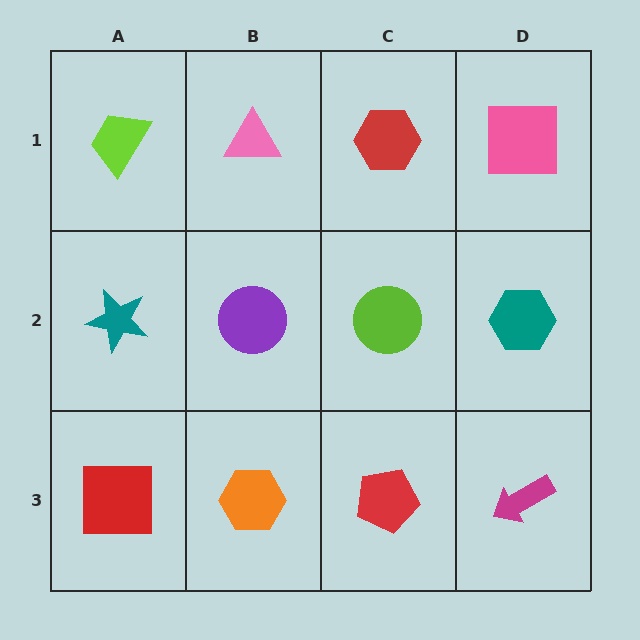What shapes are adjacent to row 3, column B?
A purple circle (row 2, column B), a red square (row 3, column A), a red pentagon (row 3, column C).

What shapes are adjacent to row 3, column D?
A teal hexagon (row 2, column D), a red pentagon (row 3, column C).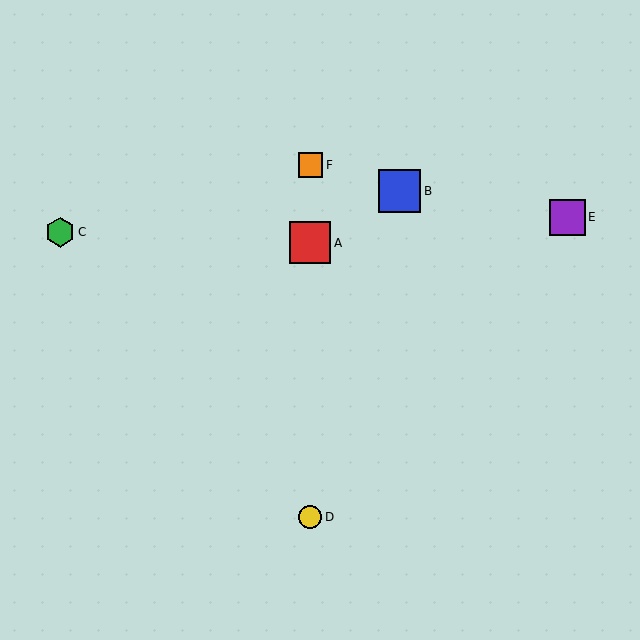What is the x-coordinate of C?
Object C is at x≈60.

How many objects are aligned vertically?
3 objects (A, D, F) are aligned vertically.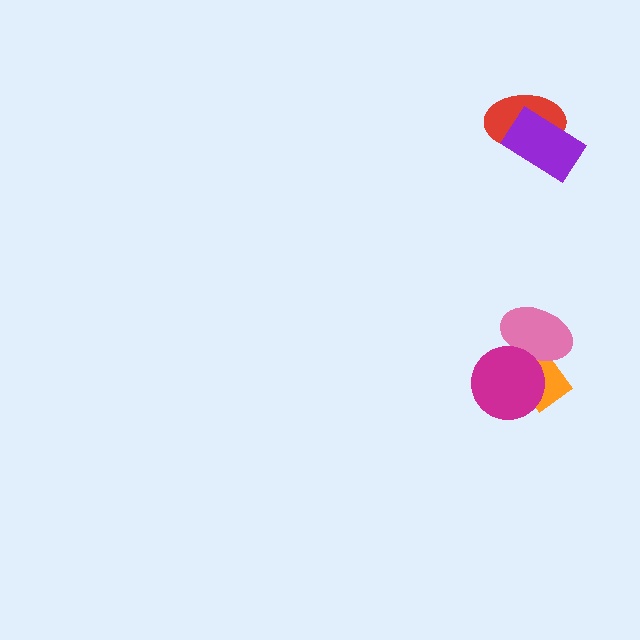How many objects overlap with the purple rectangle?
1 object overlaps with the purple rectangle.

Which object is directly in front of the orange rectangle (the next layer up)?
The pink ellipse is directly in front of the orange rectangle.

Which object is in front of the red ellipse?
The purple rectangle is in front of the red ellipse.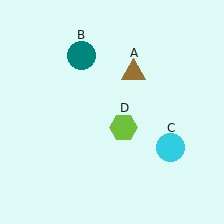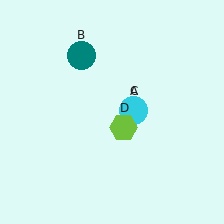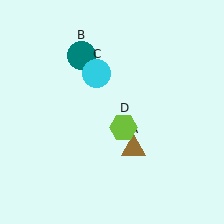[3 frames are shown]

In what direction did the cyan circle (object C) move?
The cyan circle (object C) moved up and to the left.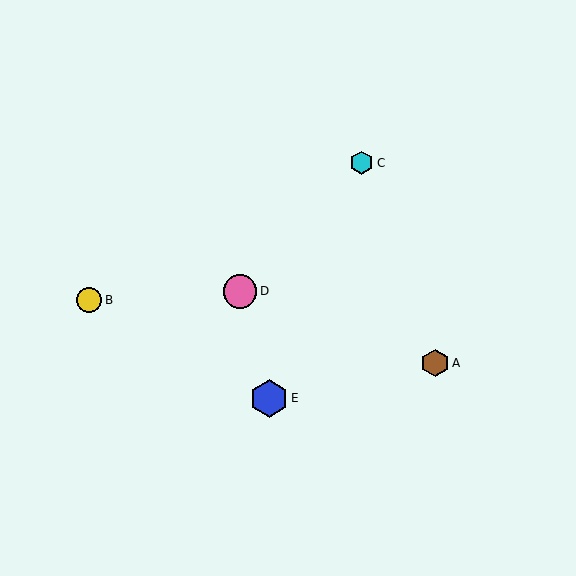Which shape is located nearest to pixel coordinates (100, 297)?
The yellow circle (labeled B) at (89, 300) is nearest to that location.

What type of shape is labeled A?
Shape A is a brown hexagon.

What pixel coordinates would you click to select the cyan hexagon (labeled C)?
Click at (362, 163) to select the cyan hexagon C.